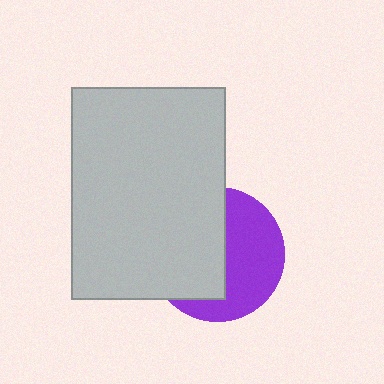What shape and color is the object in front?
The object in front is a light gray rectangle.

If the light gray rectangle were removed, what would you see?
You would see the complete purple circle.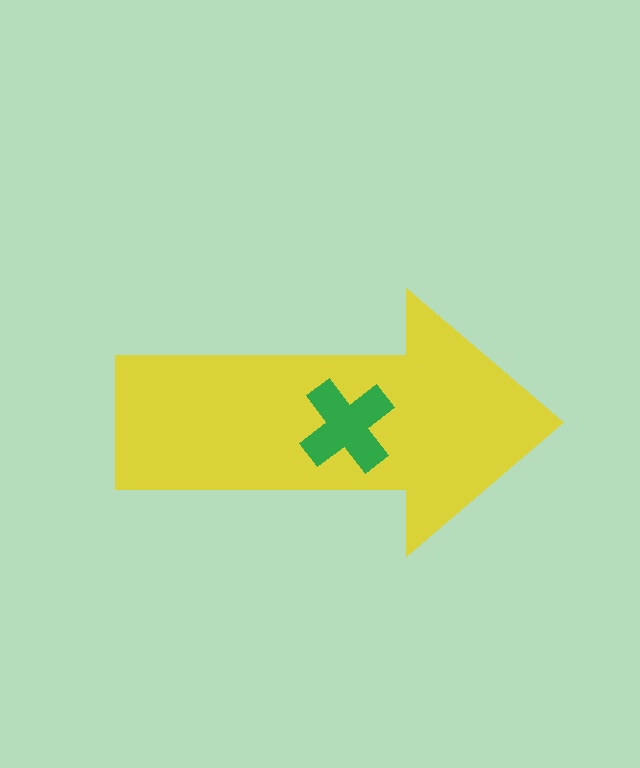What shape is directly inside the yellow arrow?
The green cross.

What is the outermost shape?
The yellow arrow.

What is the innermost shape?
The green cross.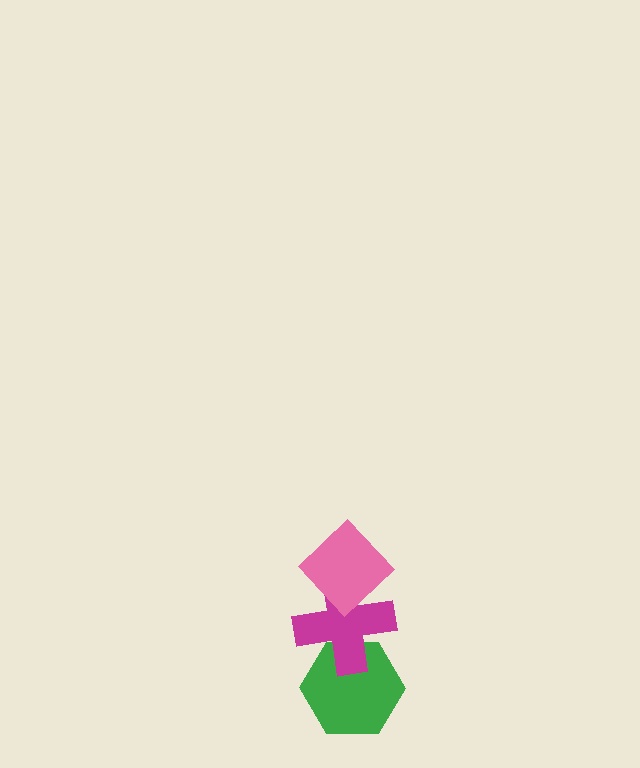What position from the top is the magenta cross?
The magenta cross is 2nd from the top.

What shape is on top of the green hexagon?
The magenta cross is on top of the green hexagon.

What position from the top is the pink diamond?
The pink diamond is 1st from the top.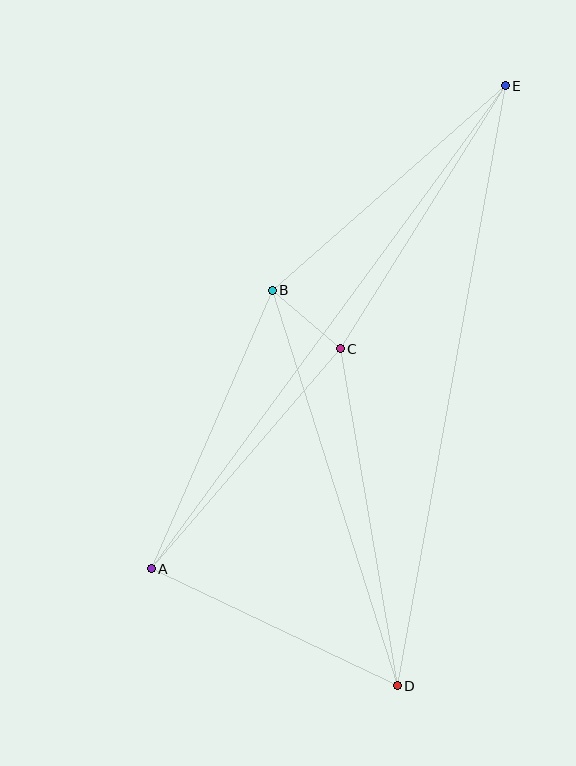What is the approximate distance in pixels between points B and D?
The distance between B and D is approximately 415 pixels.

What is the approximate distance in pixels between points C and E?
The distance between C and E is approximately 311 pixels.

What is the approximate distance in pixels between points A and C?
The distance between A and C is approximately 290 pixels.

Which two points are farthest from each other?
Points D and E are farthest from each other.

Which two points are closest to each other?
Points B and C are closest to each other.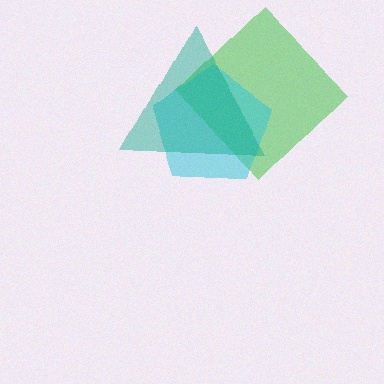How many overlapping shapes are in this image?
There are 3 overlapping shapes in the image.